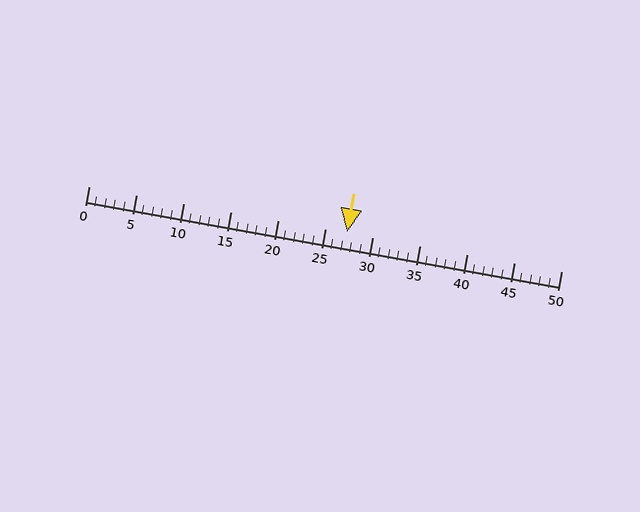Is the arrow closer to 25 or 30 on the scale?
The arrow is closer to 25.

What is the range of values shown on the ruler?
The ruler shows values from 0 to 50.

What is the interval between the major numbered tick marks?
The major tick marks are spaced 5 units apart.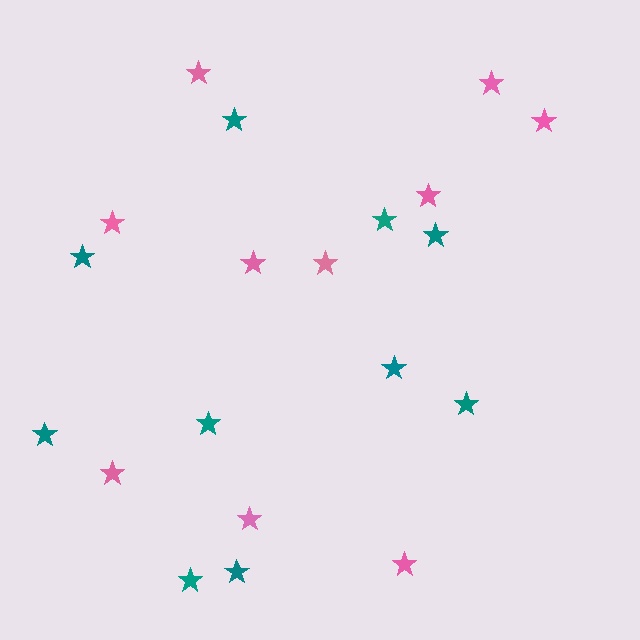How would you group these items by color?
There are 2 groups: one group of pink stars (10) and one group of teal stars (10).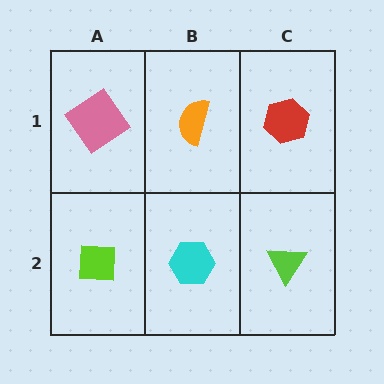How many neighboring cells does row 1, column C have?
2.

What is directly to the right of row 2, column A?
A cyan hexagon.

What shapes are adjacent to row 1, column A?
A lime square (row 2, column A), an orange semicircle (row 1, column B).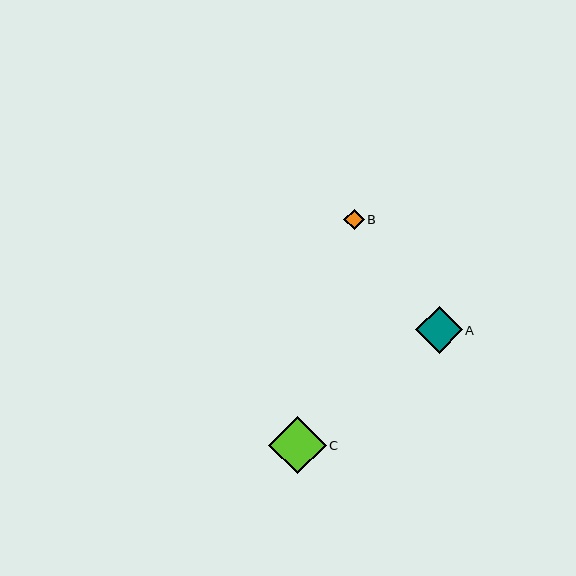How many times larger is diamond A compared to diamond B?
Diamond A is approximately 2.3 times the size of diamond B.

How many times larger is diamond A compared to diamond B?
Diamond A is approximately 2.3 times the size of diamond B.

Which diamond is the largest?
Diamond C is the largest with a size of approximately 58 pixels.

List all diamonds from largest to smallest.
From largest to smallest: C, A, B.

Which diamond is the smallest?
Diamond B is the smallest with a size of approximately 21 pixels.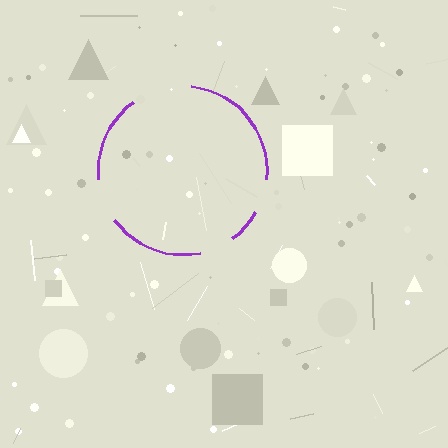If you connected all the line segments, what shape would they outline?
They would outline a circle.